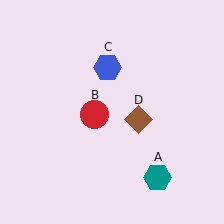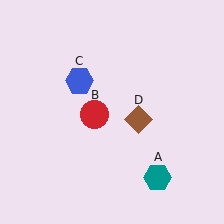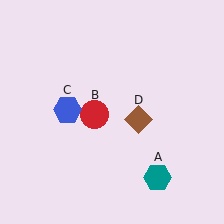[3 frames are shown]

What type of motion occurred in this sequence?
The blue hexagon (object C) rotated counterclockwise around the center of the scene.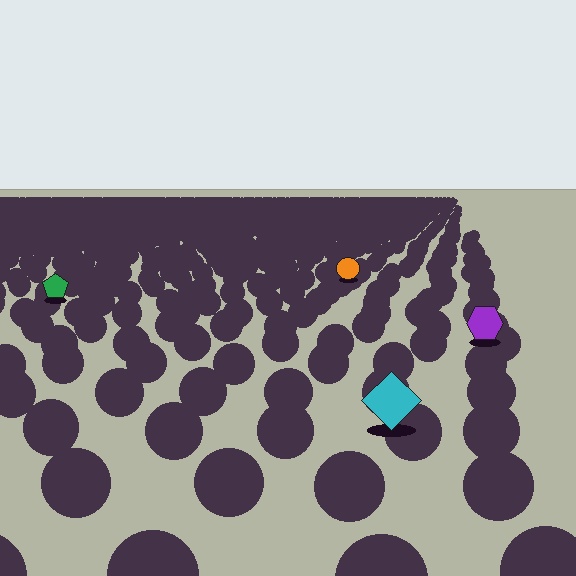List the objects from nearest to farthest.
From nearest to farthest: the cyan diamond, the purple hexagon, the green pentagon, the orange circle.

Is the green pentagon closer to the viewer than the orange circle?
Yes. The green pentagon is closer — you can tell from the texture gradient: the ground texture is coarser near it.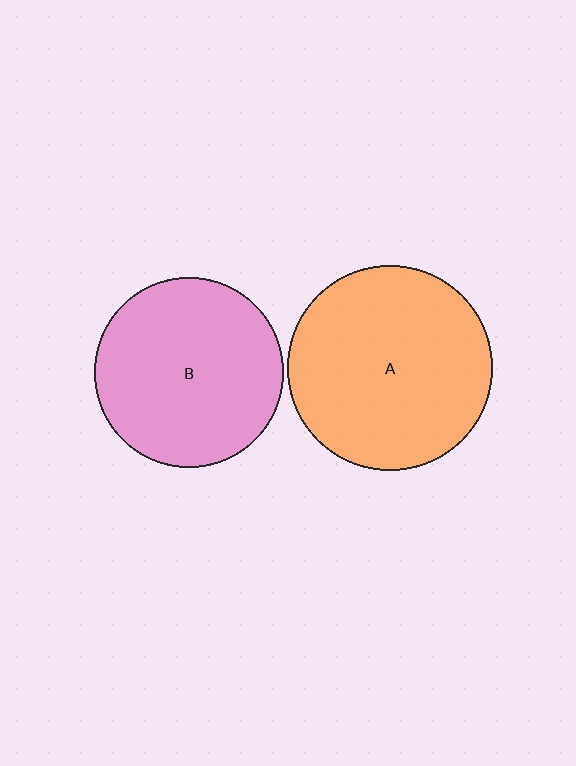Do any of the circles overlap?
No, none of the circles overlap.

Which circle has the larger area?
Circle A (orange).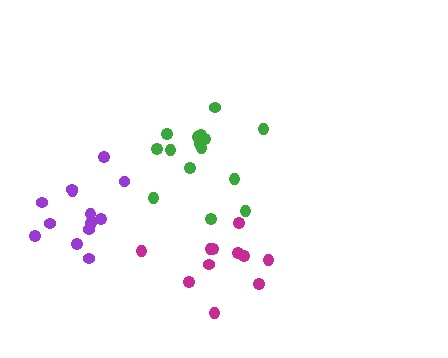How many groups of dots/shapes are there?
There are 3 groups.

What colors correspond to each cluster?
The clusters are colored: purple, magenta, green.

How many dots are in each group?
Group 1: 13 dots, Group 2: 11 dots, Group 3: 15 dots (39 total).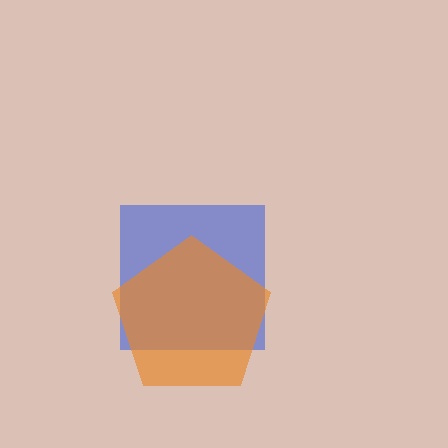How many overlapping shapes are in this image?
There are 2 overlapping shapes in the image.